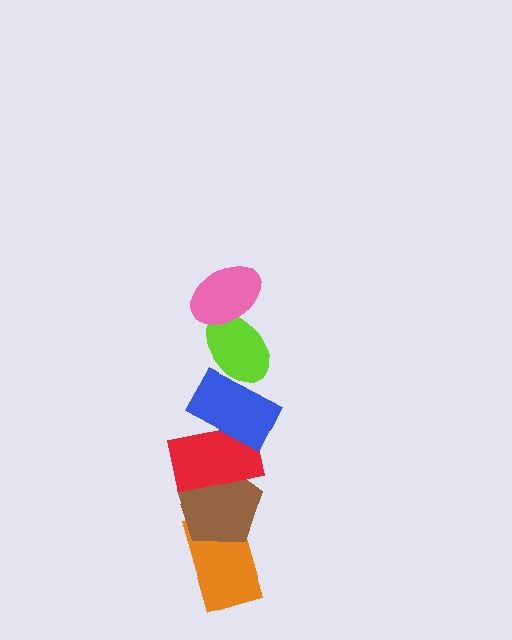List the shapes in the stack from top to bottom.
From top to bottom: the pink ellipse, the lime ellipse, the blue rectangle, the red rectangle, the brown pentagon, the orange rectangle.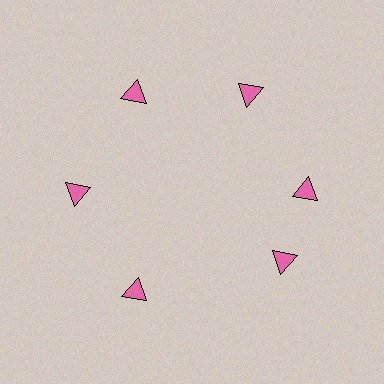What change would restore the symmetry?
The symmetry would be restored by rotating it back into even spacing with its neighbors so that all 6 triangles sit at equal angles and equal distance from the center.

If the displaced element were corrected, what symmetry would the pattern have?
It would have 6-fold rotational symmetry — the pattern would map onto itself every 60 degrees.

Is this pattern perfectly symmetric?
No. The 6 pink triangles are arranged in a ring, but one element near the 5 o'clock position is rotated out of alignment along the ring, breaking the 6-fold rotational symmetry.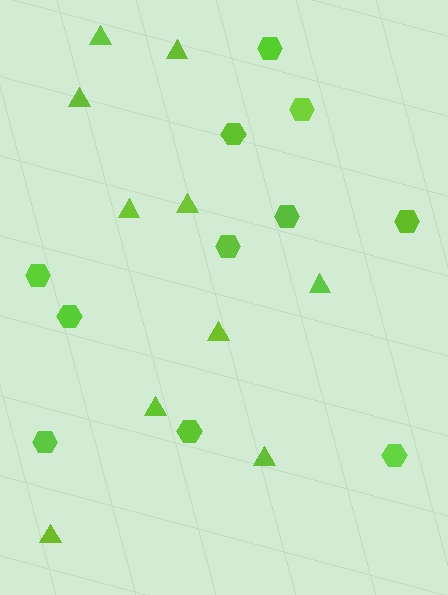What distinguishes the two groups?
There are 2 groups: one group of hexagons (11) and one group of triangles (10).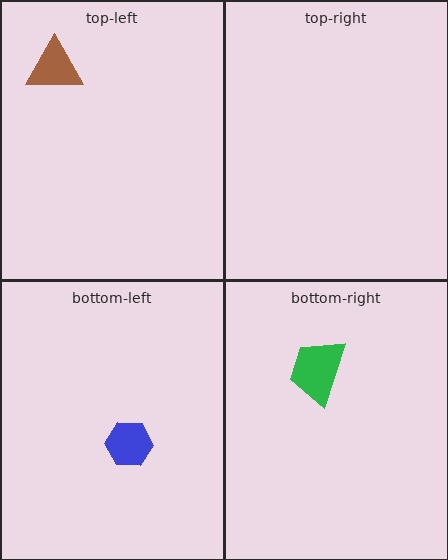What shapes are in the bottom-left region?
The blue hexagon.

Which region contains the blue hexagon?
The bottom-left region.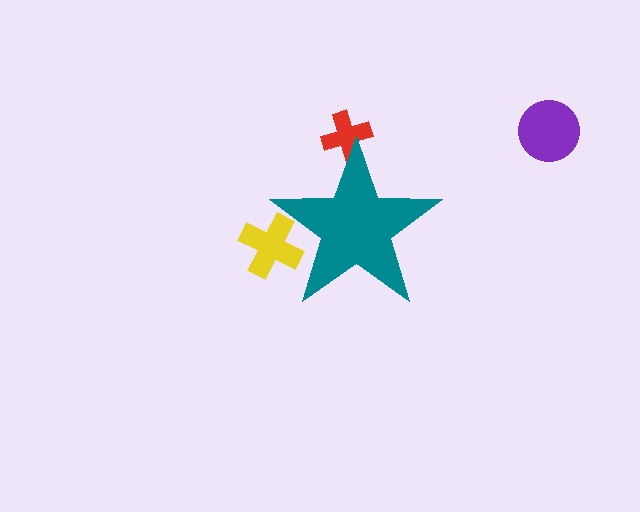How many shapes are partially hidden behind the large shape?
2 shapes are partially hidden.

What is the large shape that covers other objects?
A teal star.